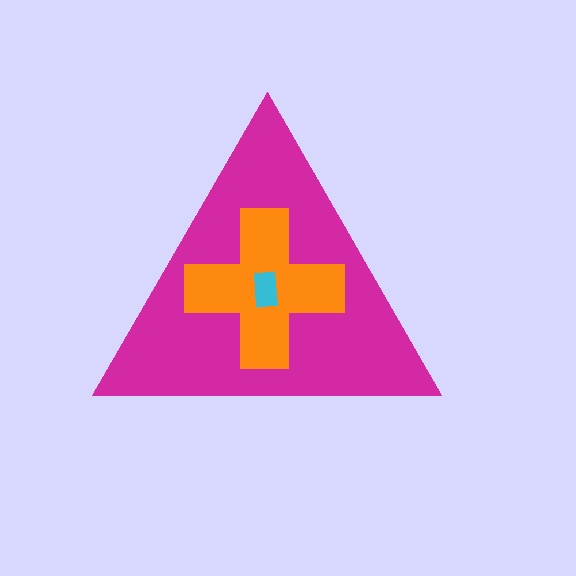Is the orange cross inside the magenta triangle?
Yes.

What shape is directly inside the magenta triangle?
The orange cross.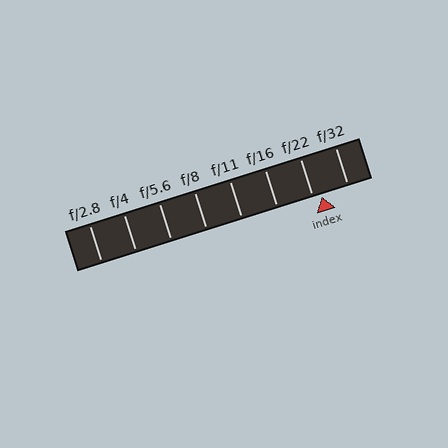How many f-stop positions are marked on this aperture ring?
There are 8 f-stop positions marked.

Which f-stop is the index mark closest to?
The index mark is closest to f/22.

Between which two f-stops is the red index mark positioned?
The index mark is between f/22 and f/32.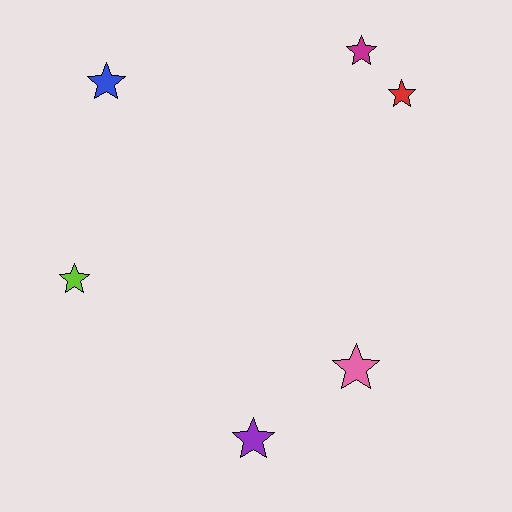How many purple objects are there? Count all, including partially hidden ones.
There is 1 purple object.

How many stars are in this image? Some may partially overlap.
There are 6 stars.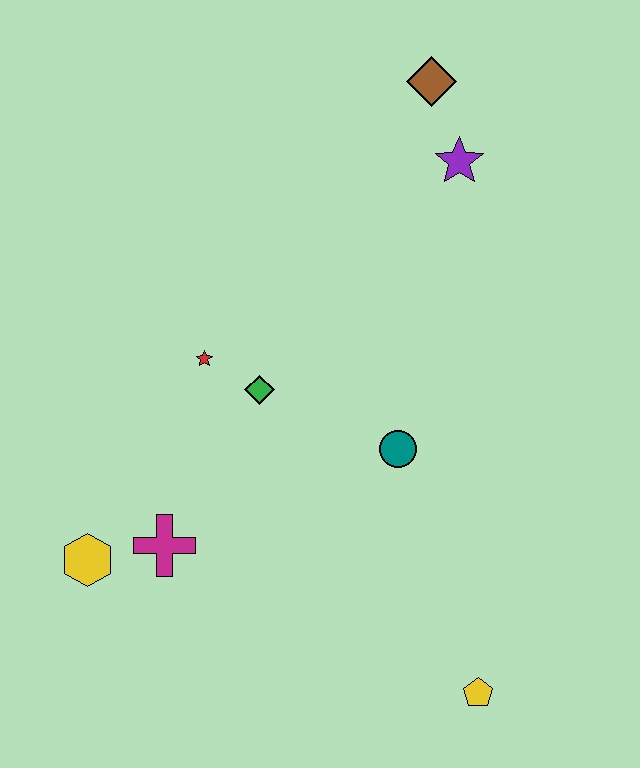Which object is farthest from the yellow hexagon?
The brown diamond is farthest from the yellow hexagon.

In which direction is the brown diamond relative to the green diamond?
The brown diamond is above the green diamond.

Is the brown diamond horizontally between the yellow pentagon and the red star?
Yes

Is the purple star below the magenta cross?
No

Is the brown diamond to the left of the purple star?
Yes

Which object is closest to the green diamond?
The red star is closest to the green diamond.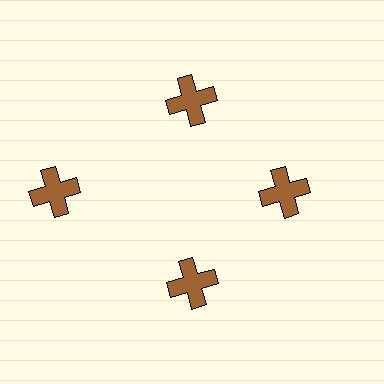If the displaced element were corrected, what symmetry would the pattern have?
It would have 4-fold rotational symmetry — the pattern would map onto itself every 90 degrees.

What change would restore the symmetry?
The symmetry would be restored by moving it inward, back onto the ring so that all 4 crosses sit at equal angles and equal distance from the center.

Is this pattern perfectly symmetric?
No. The 4 brown crosses are arranged in a ring, but one element near the 9 o'clock position is pushed outward from the center, breaking the 4-fold rotational symmetry.